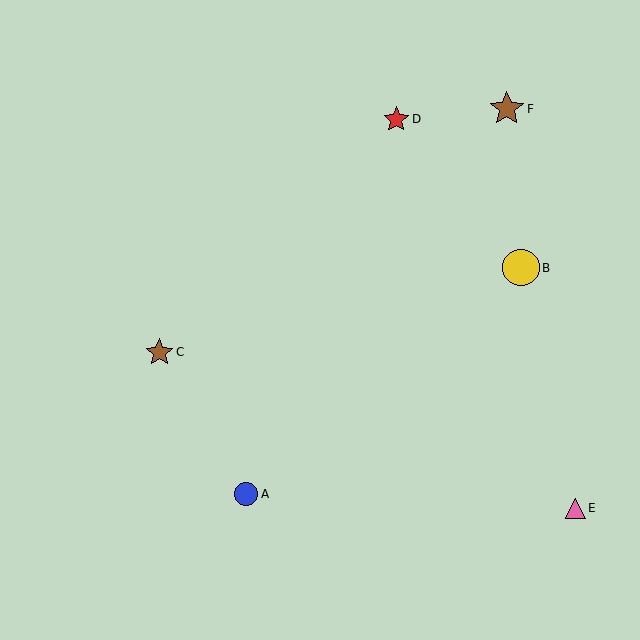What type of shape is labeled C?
Shape C is a brown star.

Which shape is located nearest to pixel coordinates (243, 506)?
The blue circle (labeled A) at (246, 494) is nearest to that location.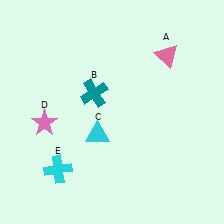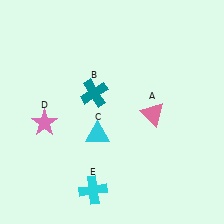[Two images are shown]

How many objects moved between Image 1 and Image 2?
2 objects moved between the two images.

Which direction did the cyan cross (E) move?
The cyan cross (E) moved right.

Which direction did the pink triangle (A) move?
The pink triangle (A) moved down.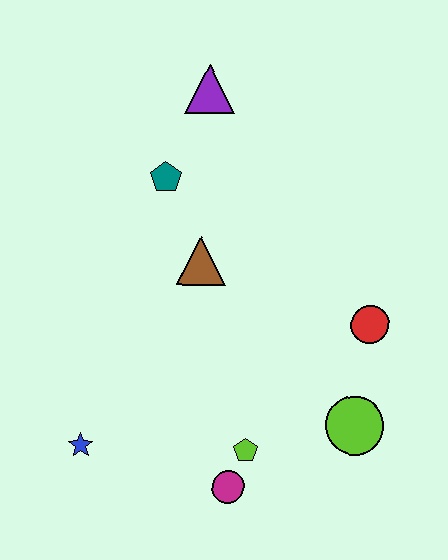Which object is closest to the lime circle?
The red circle is closest to the lime circle.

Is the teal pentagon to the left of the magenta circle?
Yes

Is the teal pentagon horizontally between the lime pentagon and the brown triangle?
No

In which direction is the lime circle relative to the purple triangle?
The lime circle is below the purple triangle.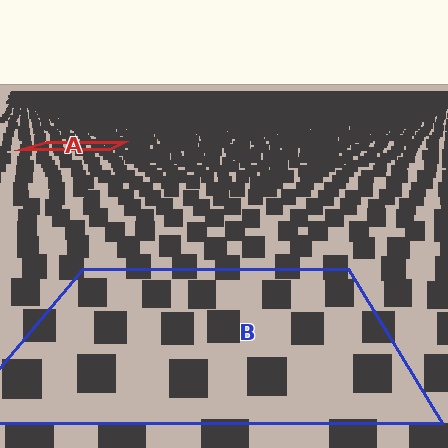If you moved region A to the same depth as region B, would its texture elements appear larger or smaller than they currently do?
They would appear larger. At a closer depth, the same texture elements are projected at a bigger on-screen size.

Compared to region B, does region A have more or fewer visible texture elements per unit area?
Region A has more texture elements per unit area — they are packed more densely because it is farther away.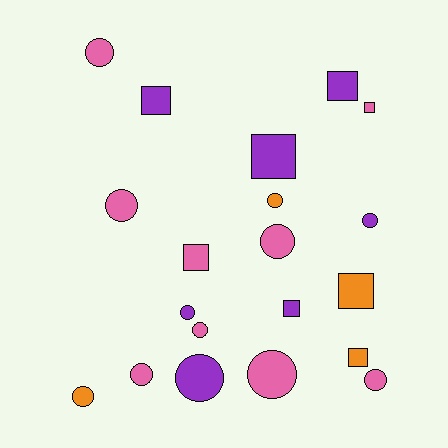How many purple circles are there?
There are 3 purple circles.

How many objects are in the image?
There are 20 objects.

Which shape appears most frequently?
Circle, with 12 objects.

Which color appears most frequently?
Pink, with 9 objects.